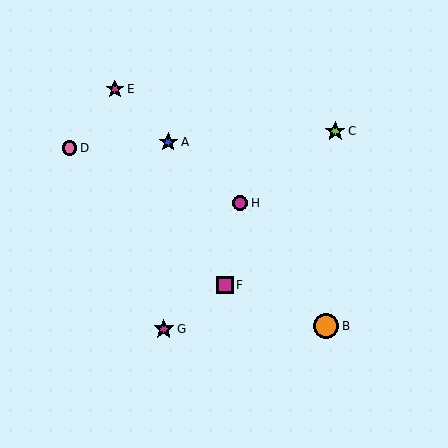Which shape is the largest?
The orange circle (labeled B) is the largest.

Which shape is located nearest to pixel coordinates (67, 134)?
The pink circle (labeled D) at (69, 148) is nearest to that location.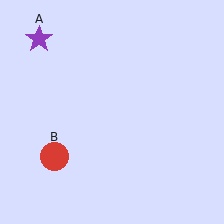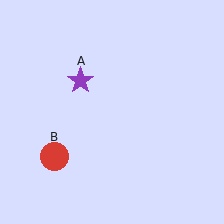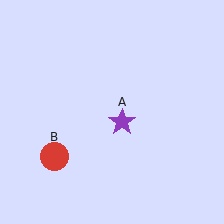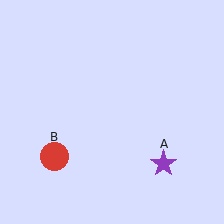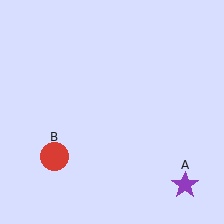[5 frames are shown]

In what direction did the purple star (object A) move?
The purple star (object A) moved down and to the right.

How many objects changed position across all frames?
1 object changed position: purple star (object A).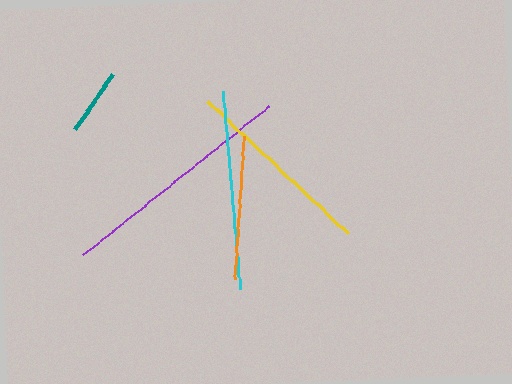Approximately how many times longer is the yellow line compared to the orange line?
The yellow line is approximately 1.3 times the length of the orange line.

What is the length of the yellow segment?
The yellow segment is approximately 193 pixels long.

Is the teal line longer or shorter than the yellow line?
The yellow line is longer than the teal line.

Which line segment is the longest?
The purple line is the longest at approximately 238 pixels.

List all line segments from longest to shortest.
From longest to shortest: purple, cyan, yellow, orange, teal.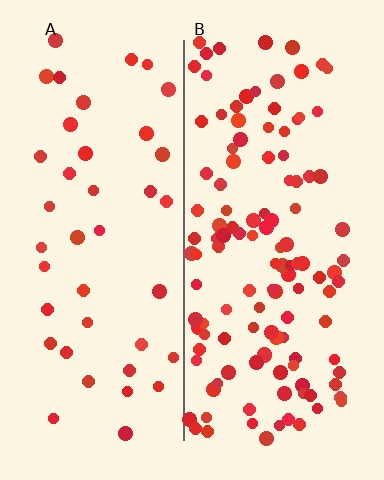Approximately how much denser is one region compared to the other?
Approximately 2.9× — region B over region A.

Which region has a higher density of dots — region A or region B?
B (the right).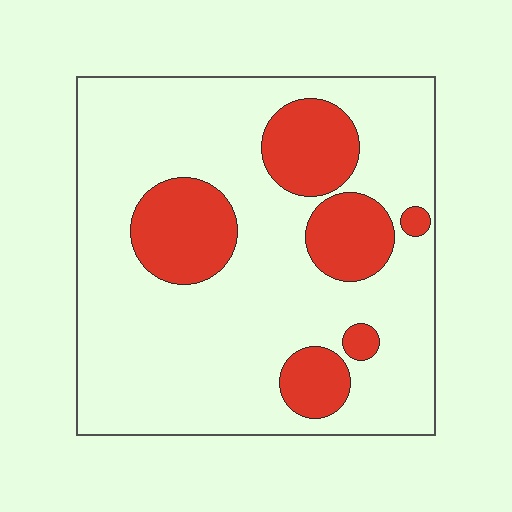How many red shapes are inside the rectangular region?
6.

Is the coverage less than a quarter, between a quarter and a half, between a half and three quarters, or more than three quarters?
Less than a quarter.